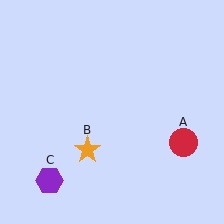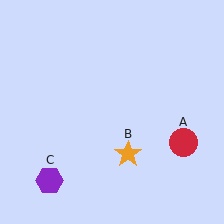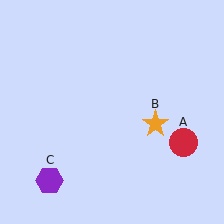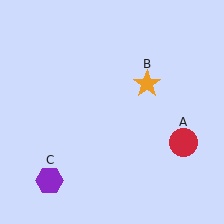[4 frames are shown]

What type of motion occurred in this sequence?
The orange star (object B) rotated counterclockwise around the center of the scene.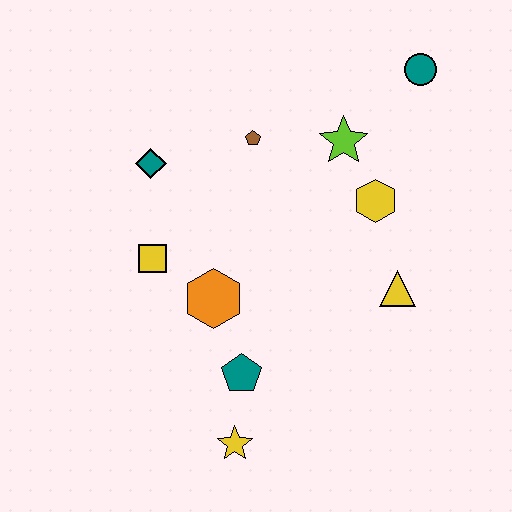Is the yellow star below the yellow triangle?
Yes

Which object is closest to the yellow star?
The teal pentagon is closest to the yellow star.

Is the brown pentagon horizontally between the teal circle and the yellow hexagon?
No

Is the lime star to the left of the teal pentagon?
No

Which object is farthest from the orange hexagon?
The teal circle is farthest from the orange hexagon.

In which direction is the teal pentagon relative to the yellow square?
The teal pentagon is below the yellow square.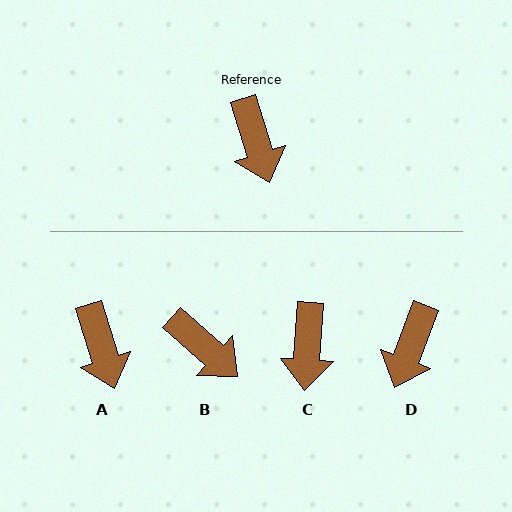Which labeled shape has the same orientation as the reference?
A.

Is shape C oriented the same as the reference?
No, it is off by about 21 degrees.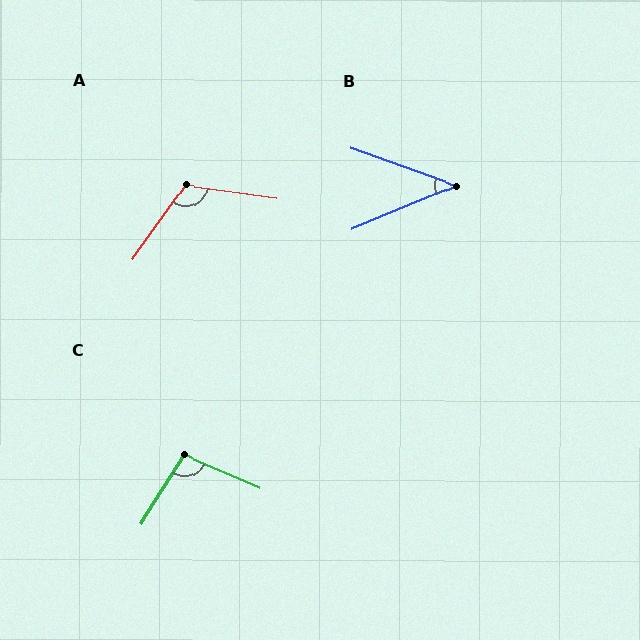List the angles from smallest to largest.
B (42°), C (99°), A (117°).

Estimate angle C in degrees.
Approximately 99 degrees.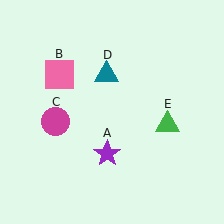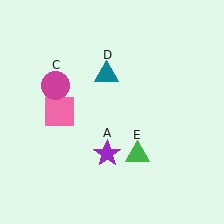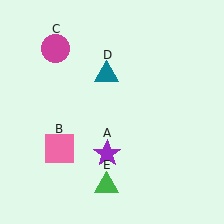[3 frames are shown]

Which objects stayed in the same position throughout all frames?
Purple star (object A) and teal triangle (object D) remained stationary.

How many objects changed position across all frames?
3 objects changed position: pink square (object B), magenta circle (object C), green triangle (object E).